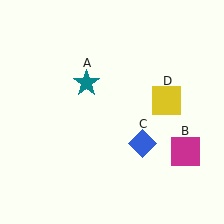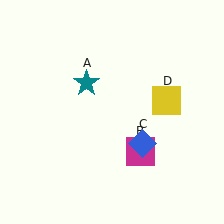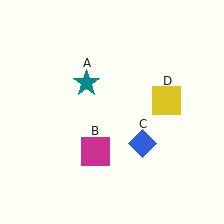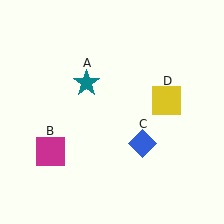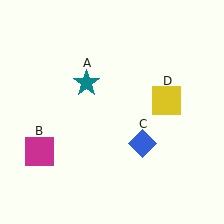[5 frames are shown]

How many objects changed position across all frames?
1 object changed position: magenta square (object B).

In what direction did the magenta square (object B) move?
The magenta square (object B) moved left.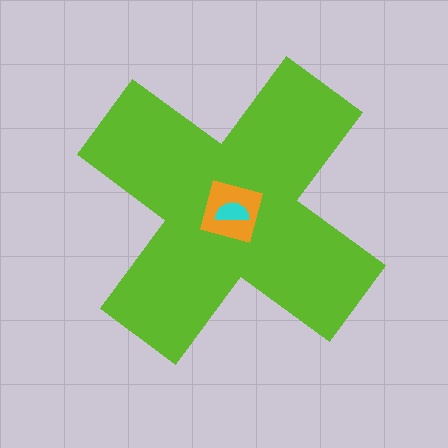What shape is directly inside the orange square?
The cyan semicircle.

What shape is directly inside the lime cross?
The orange square.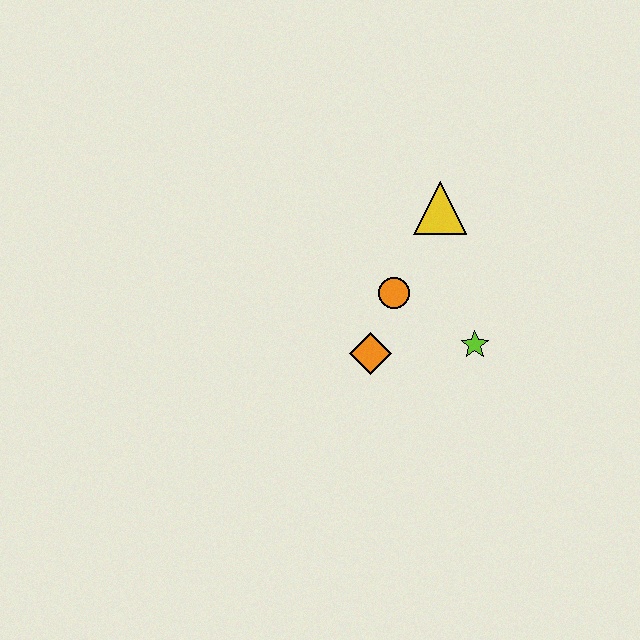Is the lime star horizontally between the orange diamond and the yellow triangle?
No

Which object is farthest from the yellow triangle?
The orange diamond is farthest from the yellow triangle.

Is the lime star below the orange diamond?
No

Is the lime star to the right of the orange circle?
Yes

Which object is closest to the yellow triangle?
The orange circle is closest to the yellow triangle.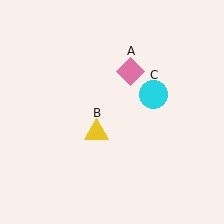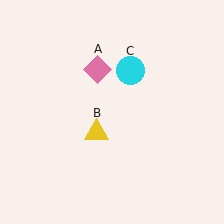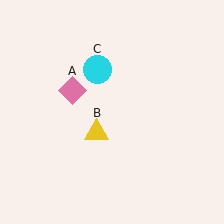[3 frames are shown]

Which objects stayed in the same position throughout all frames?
Yellow triangle (object B) remained stationary.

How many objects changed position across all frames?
2 objects changed position: pink diamond (object A), cyan circle (object C).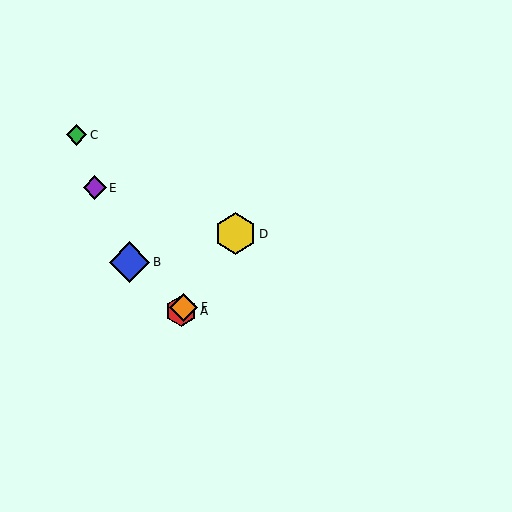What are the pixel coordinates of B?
Object B is at (129, 262).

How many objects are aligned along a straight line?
3 objects (A, D, F) are aligned along a straight line.